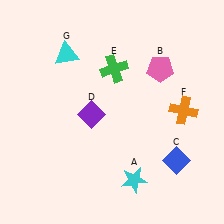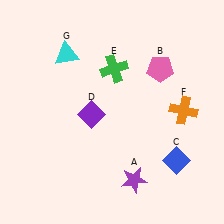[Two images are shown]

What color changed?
The star (A) changed from cyan in Image 1 to purple in Image 2.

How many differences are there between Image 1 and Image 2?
There is 1 difference between the two images.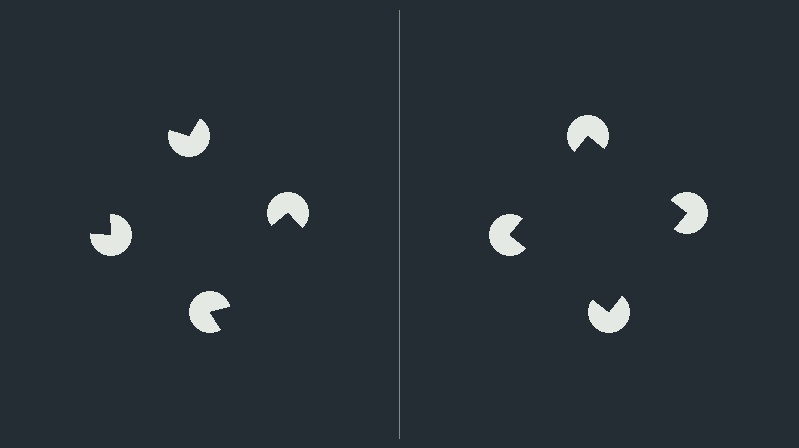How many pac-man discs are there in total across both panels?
8 — 4 on each side.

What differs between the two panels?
The pac-man discs are positioned identically on both sides; only the wedge orientations differ. On the right they align to a square; on the left they are misaligned.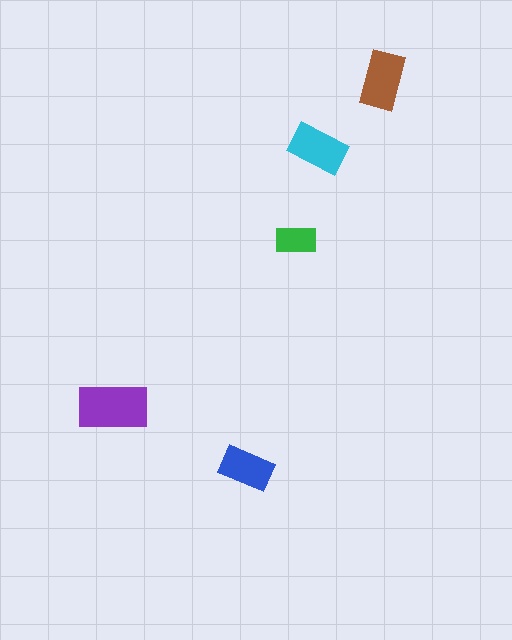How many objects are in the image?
There are 5 objects in the image.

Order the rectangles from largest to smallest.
the purple one, the brown one, the cyan one, the blue one, the green one.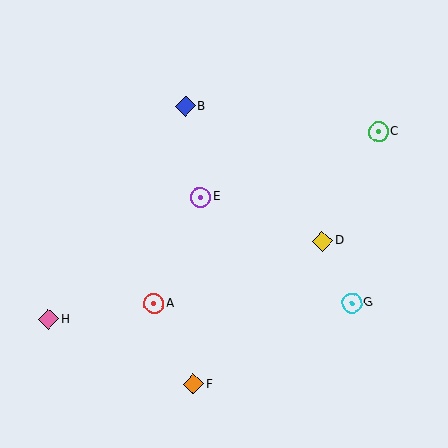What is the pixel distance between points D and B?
The distance between D and B is 192 pixels.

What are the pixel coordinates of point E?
Point E is at (201, 197).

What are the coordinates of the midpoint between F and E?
The midpoint between F and E is at (197, 291).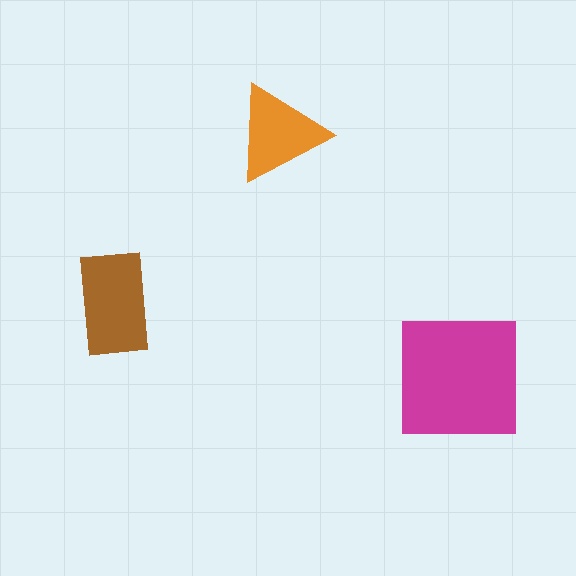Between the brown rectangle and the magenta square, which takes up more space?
The magenta square.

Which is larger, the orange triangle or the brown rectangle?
The brown rectangle.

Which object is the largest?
The magenta square.